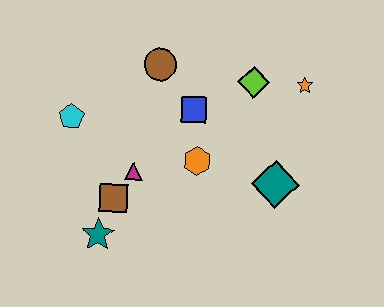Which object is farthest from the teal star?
The orange star is farthest from the teal star.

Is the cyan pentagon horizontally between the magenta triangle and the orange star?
No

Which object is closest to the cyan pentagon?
The magenta triangle is closest to the cyan pentagon.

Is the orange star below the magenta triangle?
No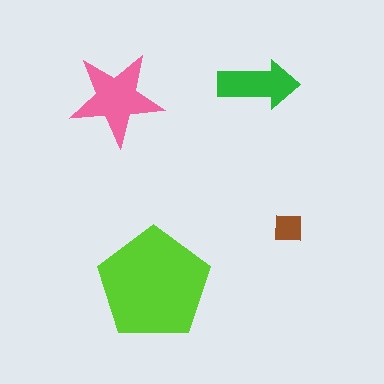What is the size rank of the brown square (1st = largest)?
4th.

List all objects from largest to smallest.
The lime pentagon, the pink star, the green arrow, the brown square.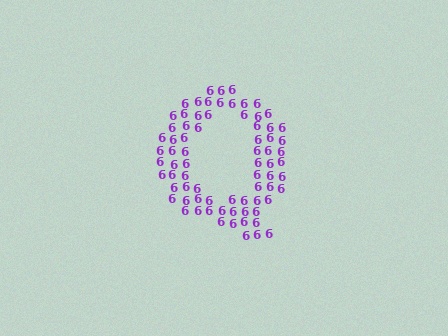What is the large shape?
The large shape is the letter Q.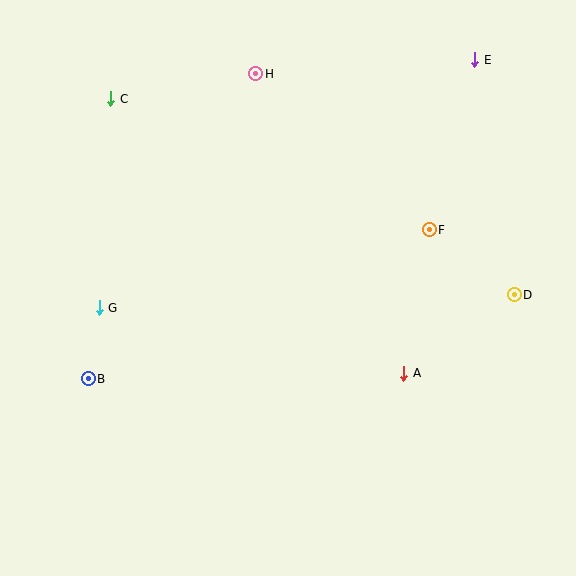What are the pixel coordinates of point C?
Point C is at (111, 99).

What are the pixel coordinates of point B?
Point B is at (88, 379).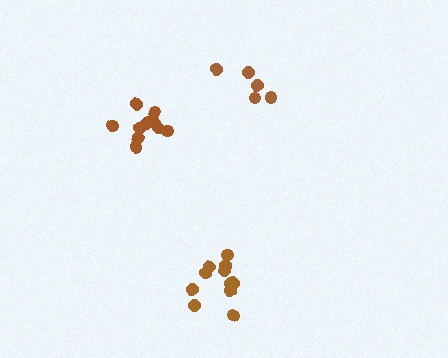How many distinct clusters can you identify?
There are 3 distinct clusters.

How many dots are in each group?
Group 1: 11 dots, Group 2: 11 dots, Group 3: 5 dots (27 total).